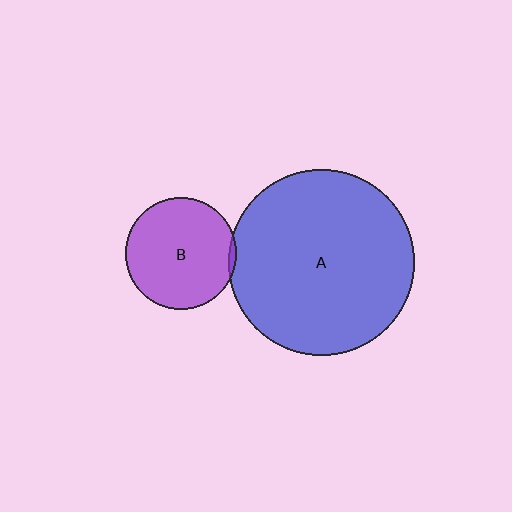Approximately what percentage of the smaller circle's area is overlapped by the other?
Approximately 5%.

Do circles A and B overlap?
Yes.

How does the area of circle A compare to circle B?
Approximately 2.8 times.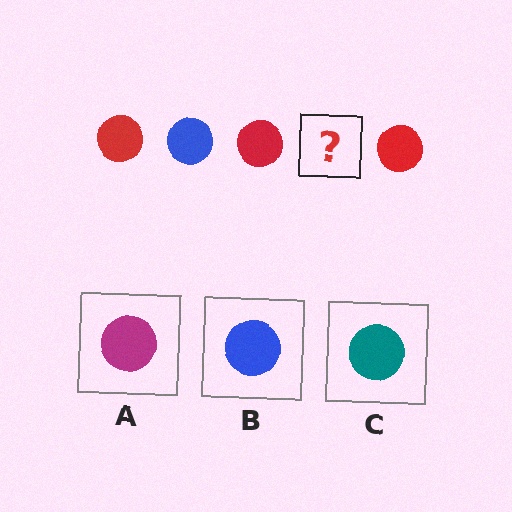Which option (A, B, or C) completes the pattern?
B.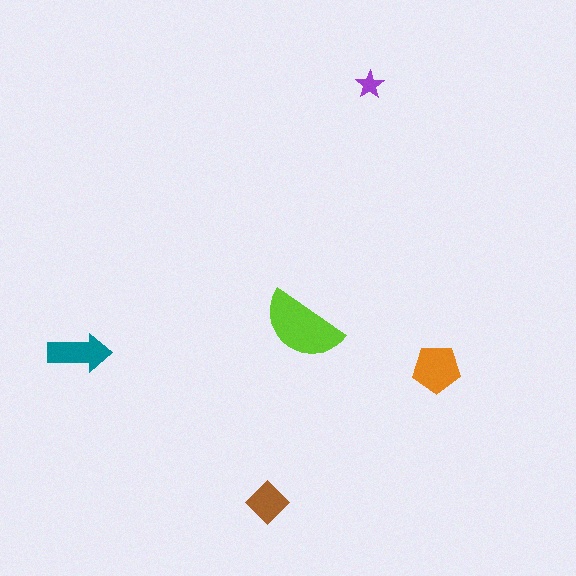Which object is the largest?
The lime semicircle.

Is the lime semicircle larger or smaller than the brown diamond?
Larger.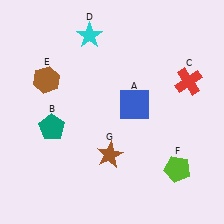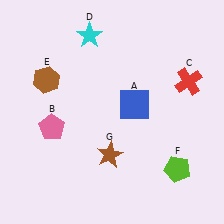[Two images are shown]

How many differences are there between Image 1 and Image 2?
There is 1 difference between the two images.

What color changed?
The pentagon (B) changed from teal in Image 1 to pink in Image 2.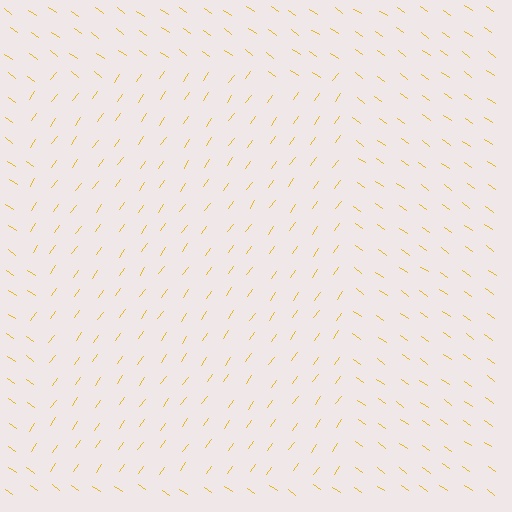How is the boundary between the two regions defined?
The boundary is defined purely by a change in line orientation (approximately 90 degrees difference). All lines are the same color and thickness.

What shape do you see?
I see a rectangle.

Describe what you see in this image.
The image is filled with small yellow line segments. A rectangle region in the image has lines oriented differently from the surrounding lines, creating a visible texture boundary.